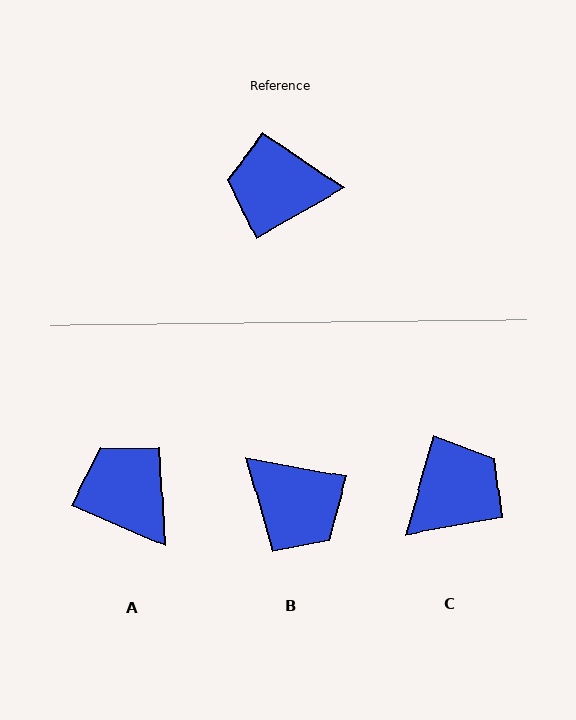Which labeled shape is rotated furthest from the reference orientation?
B, about 140 degrees away.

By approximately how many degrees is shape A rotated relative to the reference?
Approximately 53 degrees clockwise.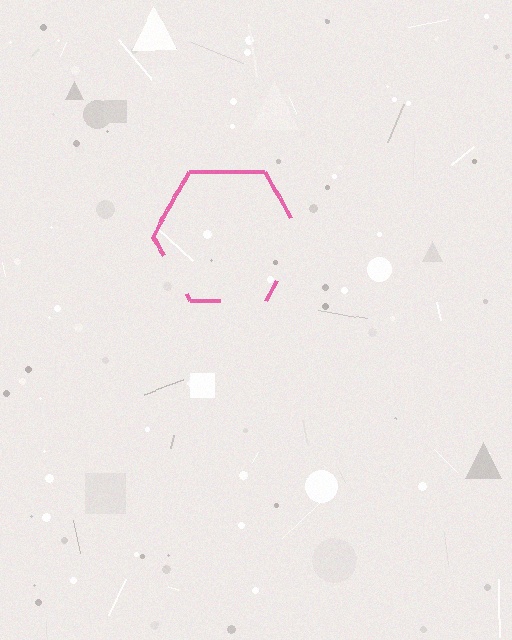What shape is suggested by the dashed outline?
The dashed outline suggests a hexagon.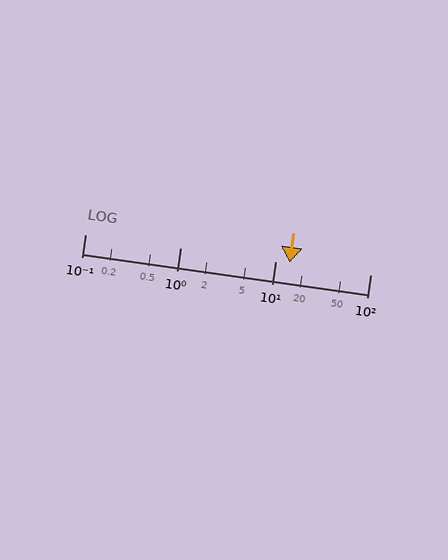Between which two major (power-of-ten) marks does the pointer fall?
The pointer is between 10 and 100.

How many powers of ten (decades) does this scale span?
The scale spans 3 decades, from 0.1 to 100.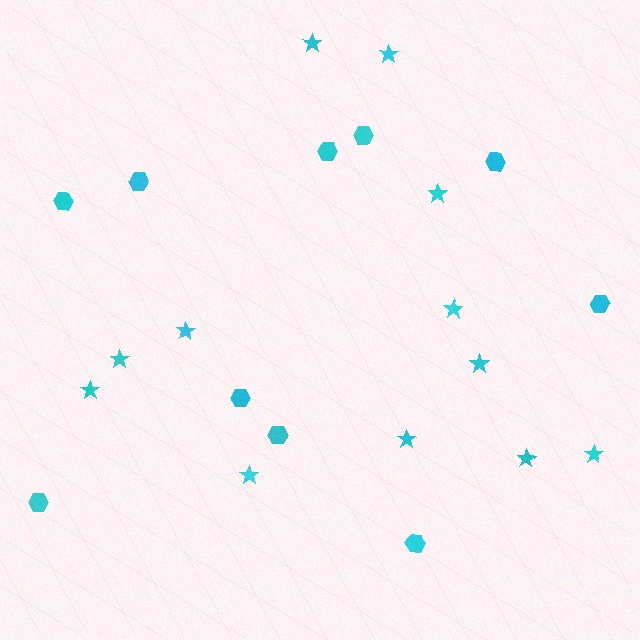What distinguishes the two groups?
There are 2 groups: one group of hexagons (10) and one group of stars (12).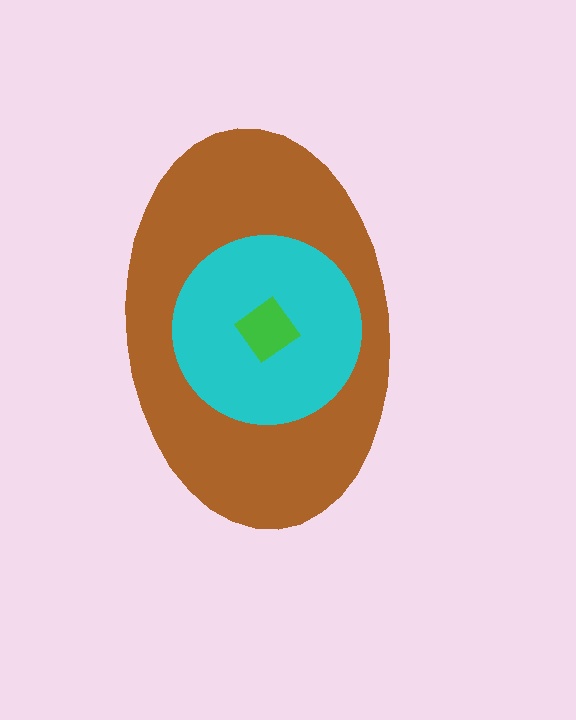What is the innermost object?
The green diamond.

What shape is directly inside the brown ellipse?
The cyan circle.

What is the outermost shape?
The brown ellipse.